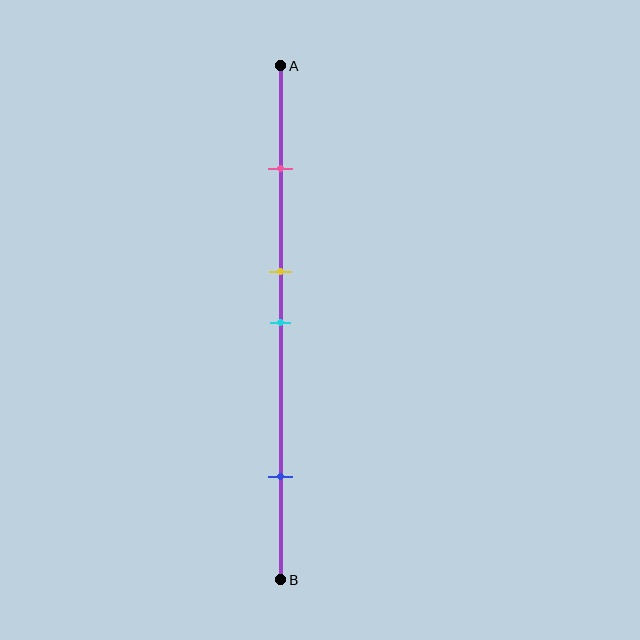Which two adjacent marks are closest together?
The yellow and cyan marks are the closest adjacent pair.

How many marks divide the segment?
There are 4 marks dividing the segment.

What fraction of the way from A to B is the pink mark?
The pink mark is approximately 20% (0.2) of the way from A to B.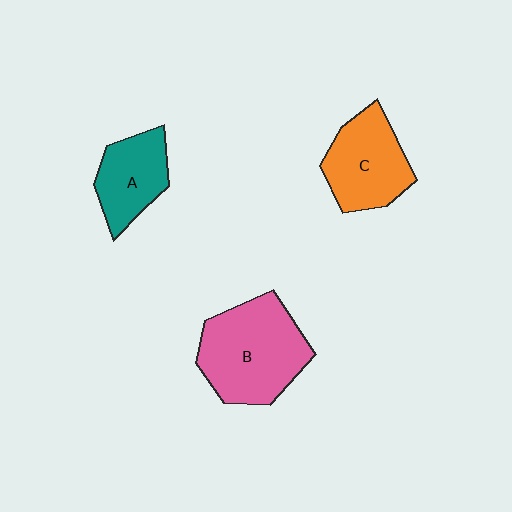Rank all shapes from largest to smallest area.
From largest to smallest: B (pink), C (orange), A (teal).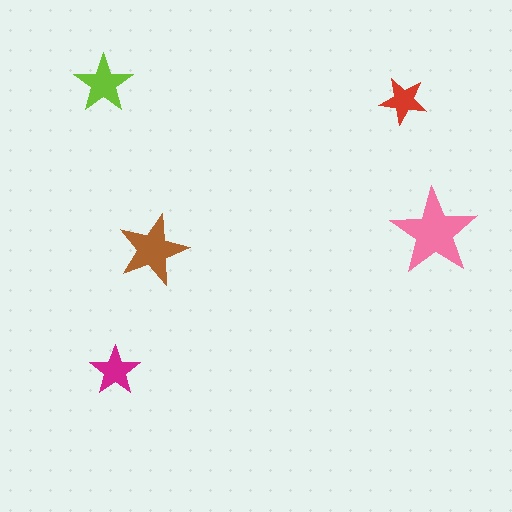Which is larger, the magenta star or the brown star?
The brown one.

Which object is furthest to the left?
The lime star is leftmost.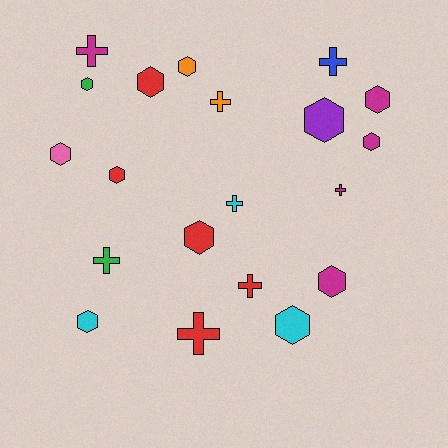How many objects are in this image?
There are 20 objects.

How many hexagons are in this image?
There are 12 hexagons.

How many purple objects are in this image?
There is 1 purple object.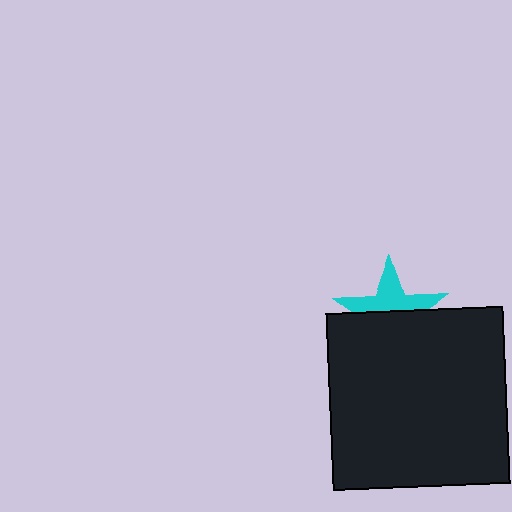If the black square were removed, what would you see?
You would see the complete cyan star.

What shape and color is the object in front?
The object in front is a black square.